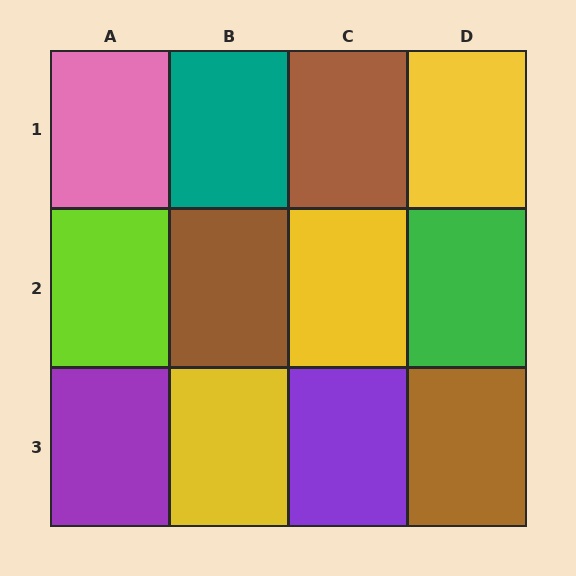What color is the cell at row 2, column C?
Yellow.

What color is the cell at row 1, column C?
Brown.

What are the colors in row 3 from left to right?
Purple, yellow, purple, brown.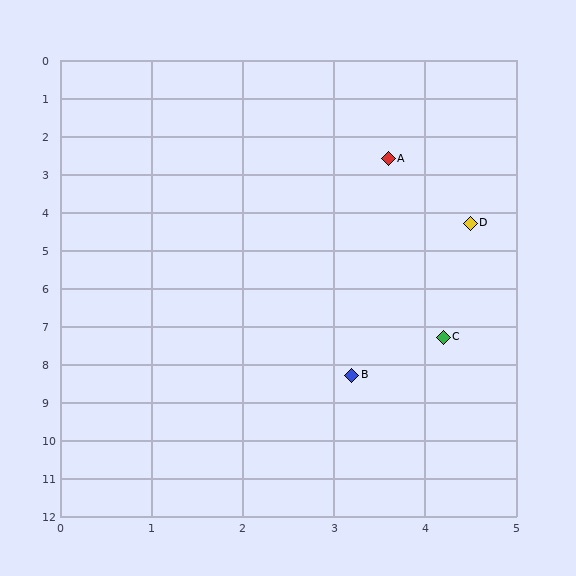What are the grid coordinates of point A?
Point A is at approximately (3.6, 2.6).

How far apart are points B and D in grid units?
Points B and D are about 4.2 grid units apart.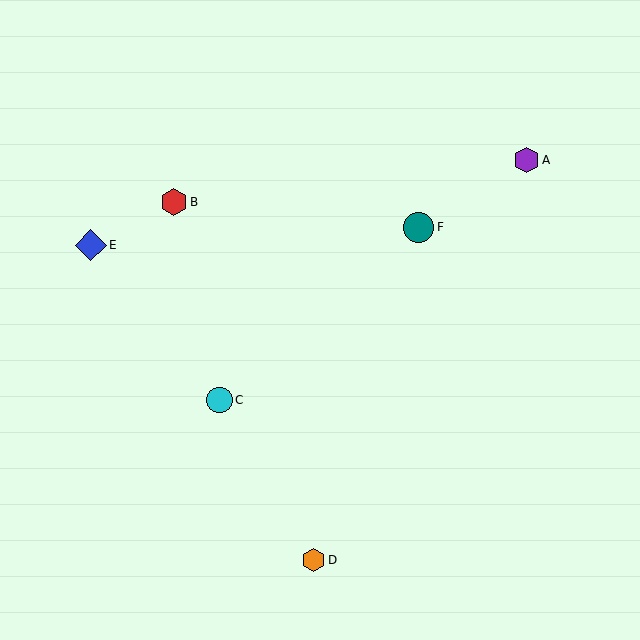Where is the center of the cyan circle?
The center of the cyan circle is at (219, 400).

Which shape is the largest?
The blue diamond (labeled E) is the largest.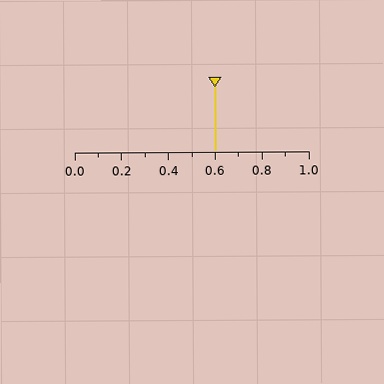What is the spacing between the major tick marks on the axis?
The major ticks are spaced 0.2 apart.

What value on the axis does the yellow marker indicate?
The marker indicates approximately 0.6.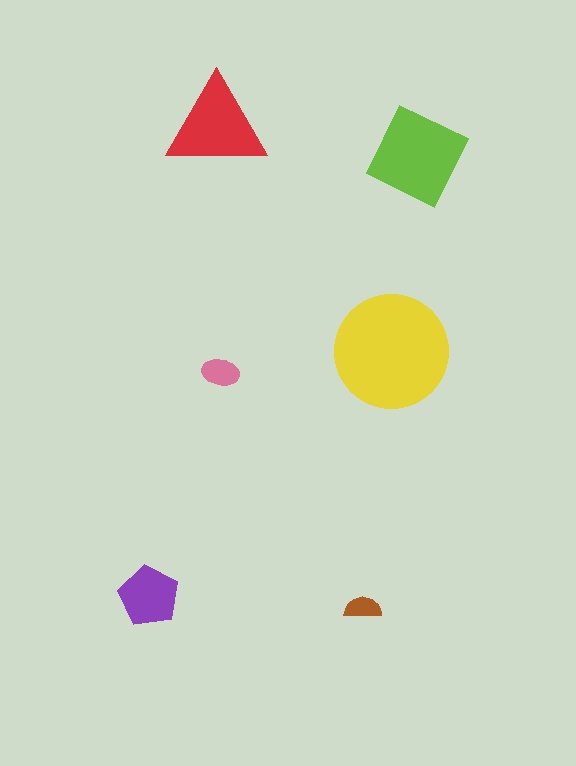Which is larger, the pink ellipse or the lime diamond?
The lime diamond.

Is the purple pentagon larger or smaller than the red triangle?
Smaller.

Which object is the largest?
The yellow circle.